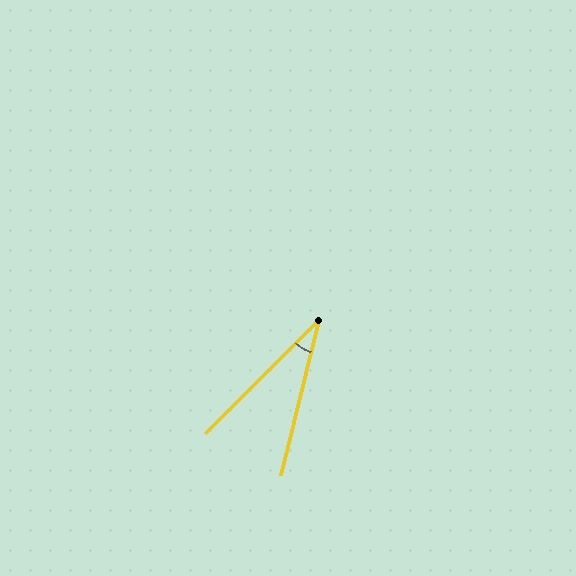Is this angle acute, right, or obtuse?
It is acute.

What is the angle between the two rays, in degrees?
Approximately 32 degrees.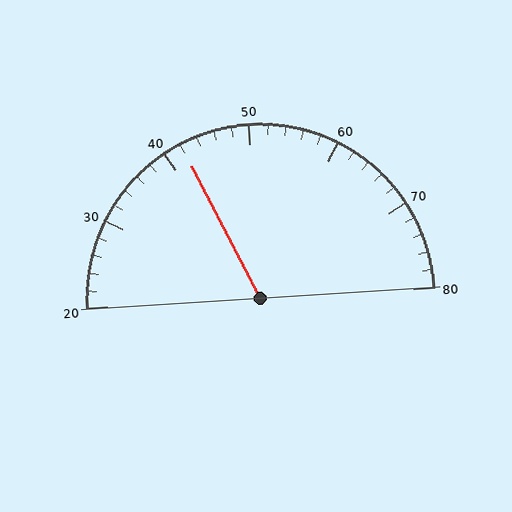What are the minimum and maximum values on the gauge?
The gauge ranges from 20 to 80.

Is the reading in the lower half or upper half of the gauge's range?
The reading is in the lower half of the range (20 to 80).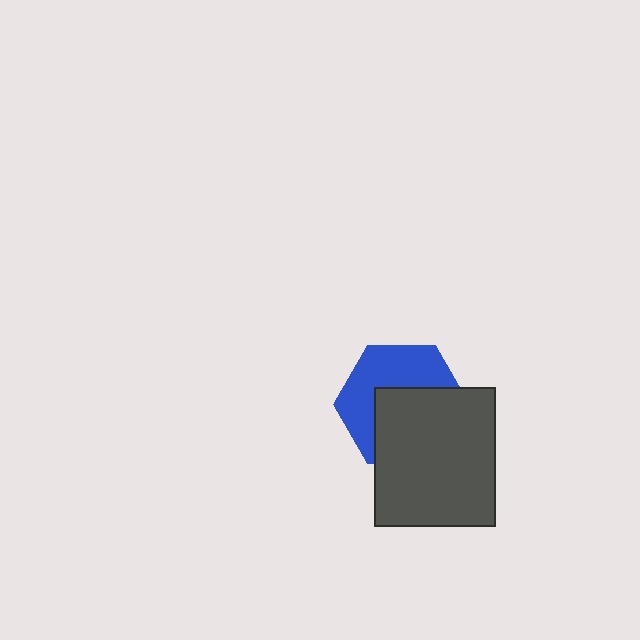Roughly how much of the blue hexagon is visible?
About half of it is visible (roughly 49%).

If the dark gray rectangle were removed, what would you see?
You would see the complete blue hexagon.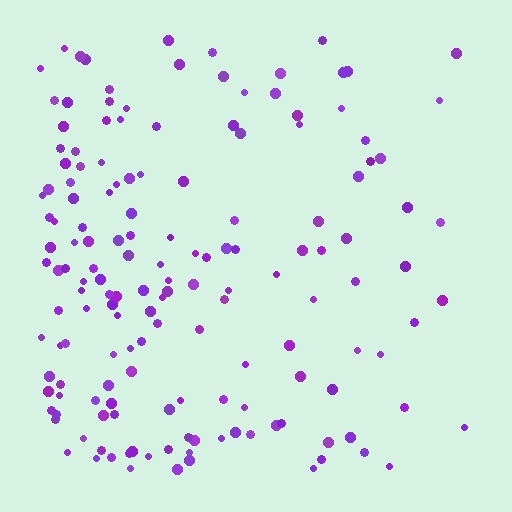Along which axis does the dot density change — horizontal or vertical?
Horizontal.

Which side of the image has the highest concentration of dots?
The left.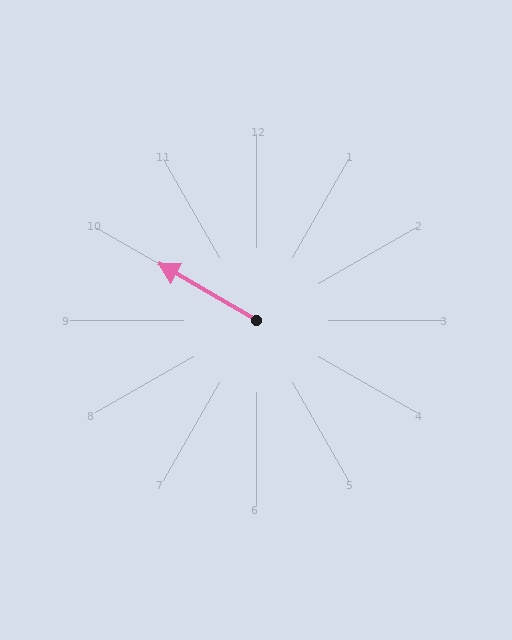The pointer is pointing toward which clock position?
Roughly 10 o'clock.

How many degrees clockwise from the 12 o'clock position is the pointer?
Approximately 300 degrees.